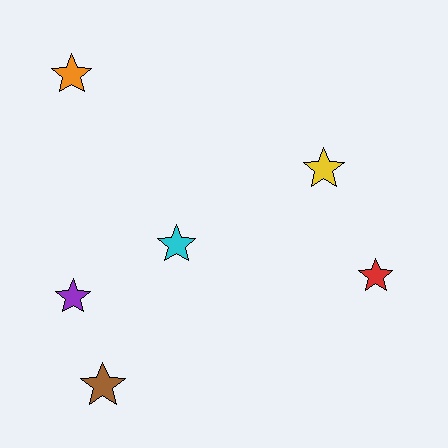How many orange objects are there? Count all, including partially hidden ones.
There is 1 orange object.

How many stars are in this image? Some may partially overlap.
There are 6 stars.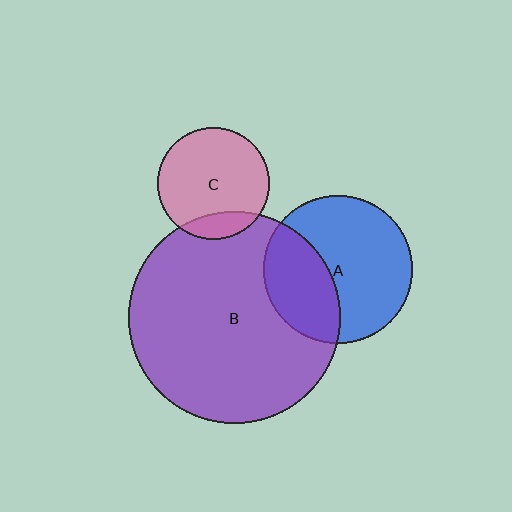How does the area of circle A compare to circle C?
Approximately 1.7 times.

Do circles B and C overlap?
Yes.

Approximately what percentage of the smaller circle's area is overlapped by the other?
Approximately 15%.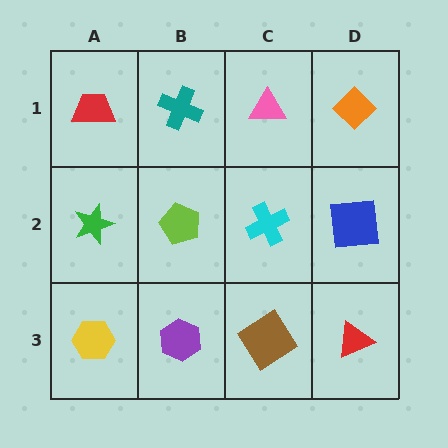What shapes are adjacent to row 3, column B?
A lime pentagon (row 2, column B), a yellow hexagon (row 3, column A), a brown diamond (row 3, column C).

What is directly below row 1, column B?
A lime pentagon.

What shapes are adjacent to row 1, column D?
A blue square (row 2, column D), a pink triangle (row 1, column C).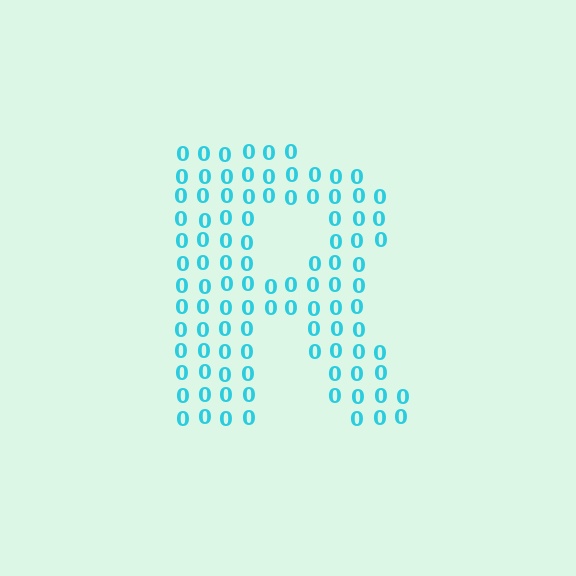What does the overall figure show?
The overall figure shows the letter R.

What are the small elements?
The small elements are digit 0's.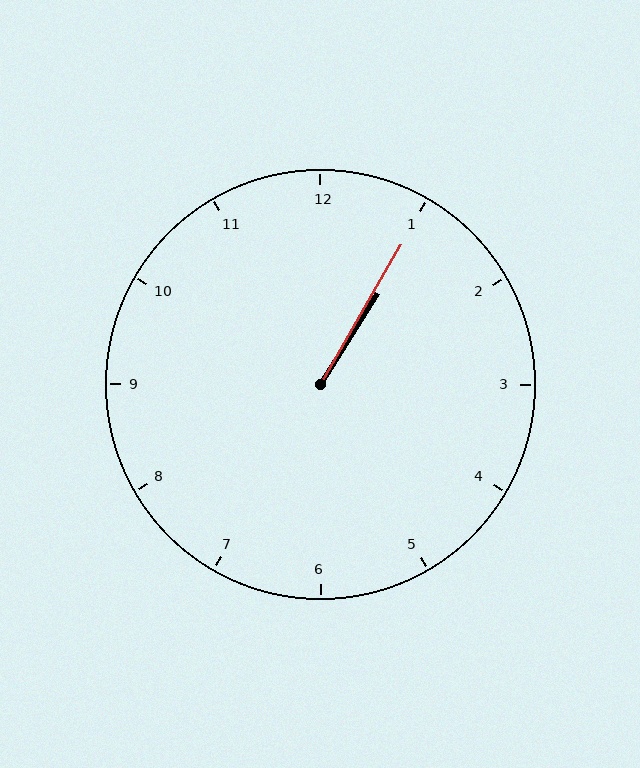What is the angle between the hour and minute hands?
Approximately 2 degrees.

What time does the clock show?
1:05.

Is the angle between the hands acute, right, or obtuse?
It is acute.